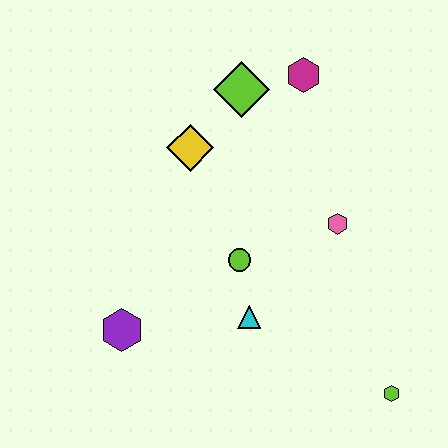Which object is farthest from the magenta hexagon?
The lime hexagon is farthest from the magenta hexagon.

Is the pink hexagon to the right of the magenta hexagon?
Yes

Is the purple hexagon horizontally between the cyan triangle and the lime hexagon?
No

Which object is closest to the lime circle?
The cyan triangle is closest to the lime circle.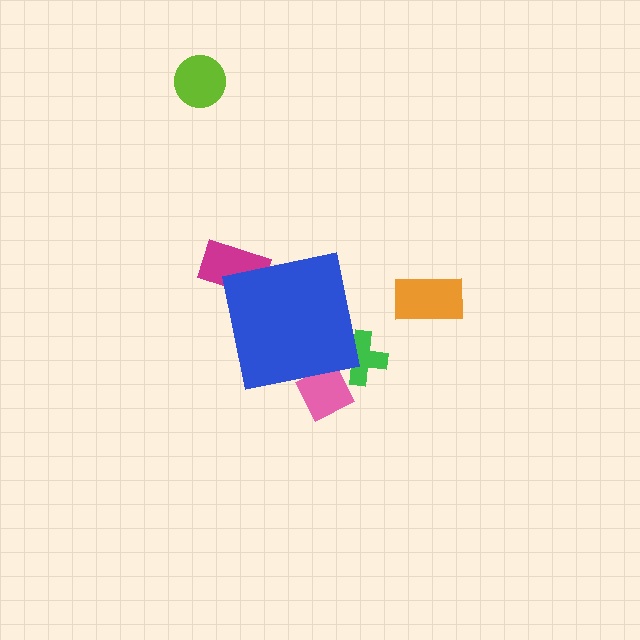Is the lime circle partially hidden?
No, the lime circle is fully visible.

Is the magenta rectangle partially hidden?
Yes, the magenta rectangle is partially hidden behind the blue square.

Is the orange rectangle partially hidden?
No, the orange rectangle is fully visible.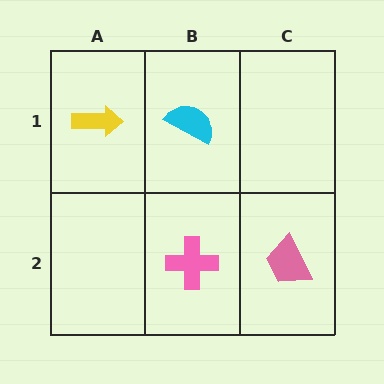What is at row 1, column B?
A cyan semicircle.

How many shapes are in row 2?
2 shapes.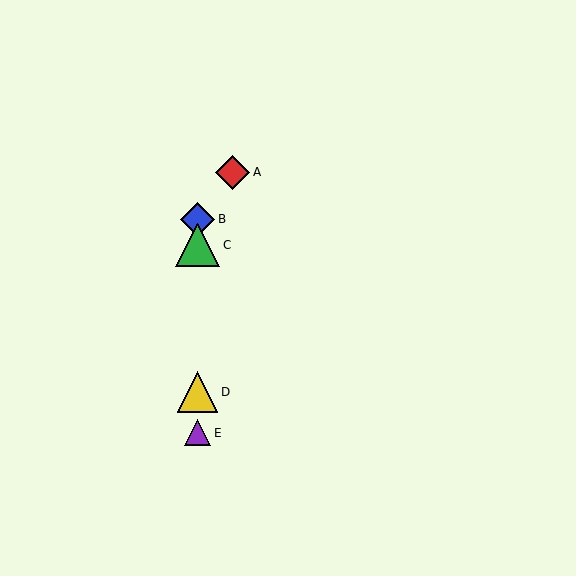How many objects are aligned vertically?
4 objects (B, C, D, E) are aligned vertically.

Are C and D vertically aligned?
Yes, both are at x≈198.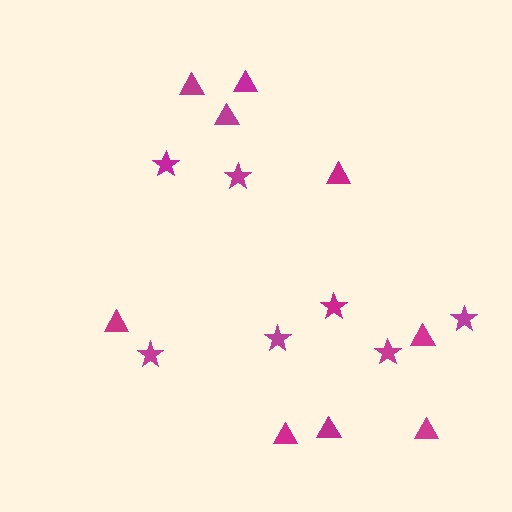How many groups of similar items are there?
There are 2 groups: one group of stars (7) and one group of triangles (9).